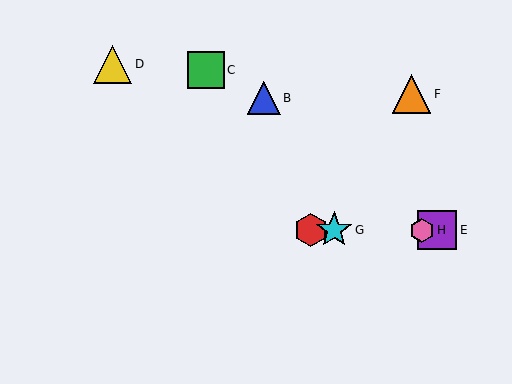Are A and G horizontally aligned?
Yes, both are at y≈230.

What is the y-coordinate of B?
Object B is at y≈98.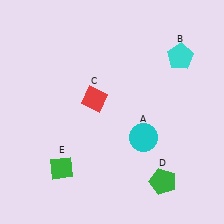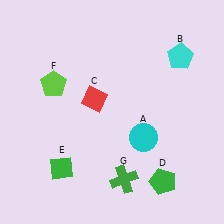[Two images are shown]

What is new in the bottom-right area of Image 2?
A green cross (G) was added in the bottom-right area of Image 2.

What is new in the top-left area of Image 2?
A lime pentagon (F) was added in the top-left area of Image 2.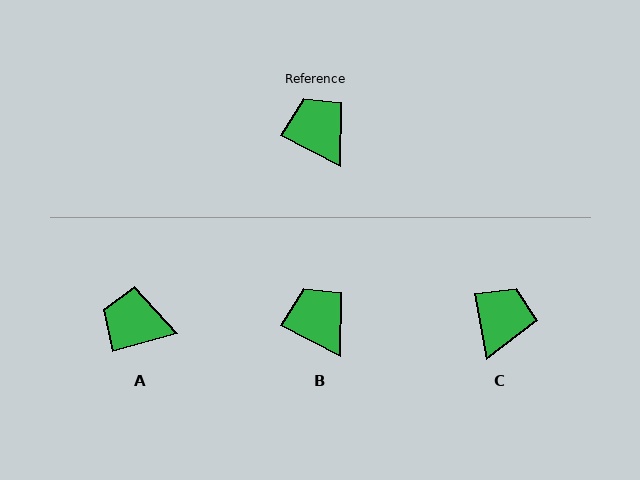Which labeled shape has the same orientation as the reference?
B.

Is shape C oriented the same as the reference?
No, it is off by about 51 degrees.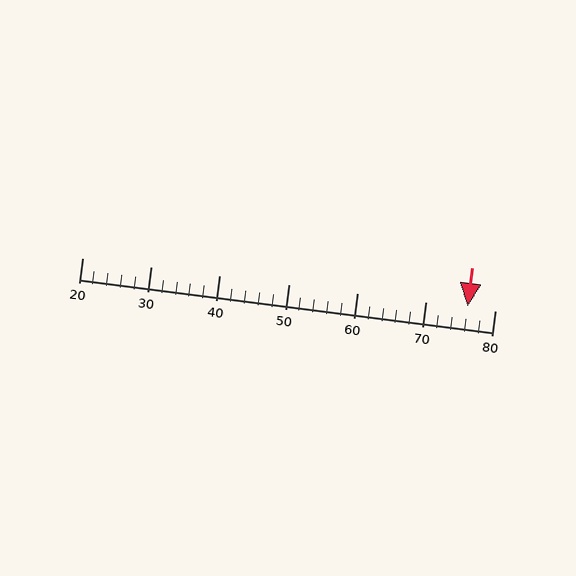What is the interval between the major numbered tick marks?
The major tick marks are spaced 10 units apart.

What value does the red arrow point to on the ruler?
The red arrow points to approximately 76.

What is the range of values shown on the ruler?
The ruler shows values from 20 to 80.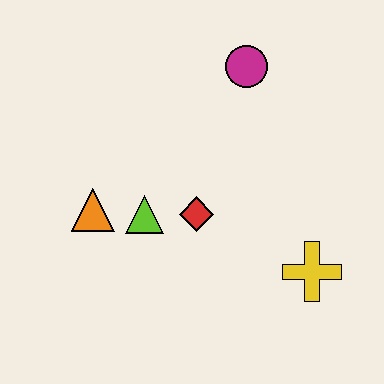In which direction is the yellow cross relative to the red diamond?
The yellow cross is to the right of the red diamond.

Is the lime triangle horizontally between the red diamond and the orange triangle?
Yes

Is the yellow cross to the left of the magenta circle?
No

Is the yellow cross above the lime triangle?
No